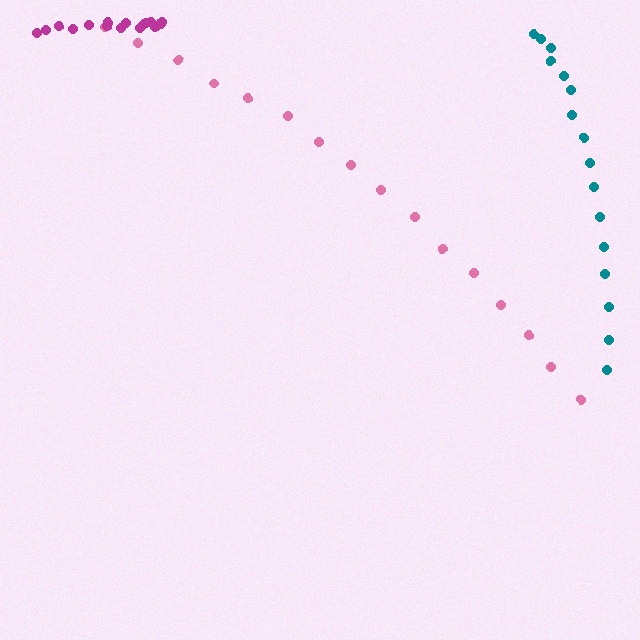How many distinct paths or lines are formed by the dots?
There are 3 distinct paths.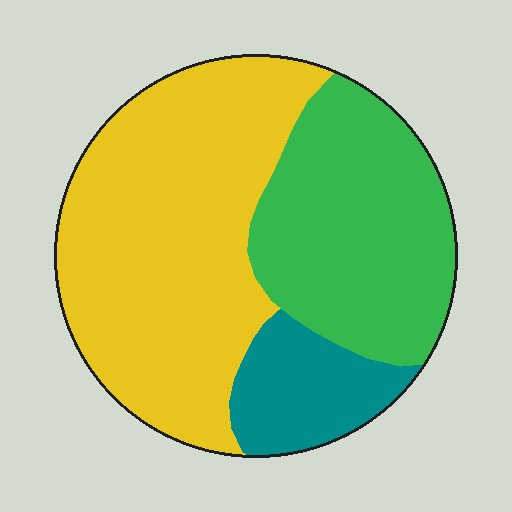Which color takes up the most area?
Yellow, at roughly 55%.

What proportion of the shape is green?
Green covers 34% of the shape.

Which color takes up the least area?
Teal, at roughly 15%.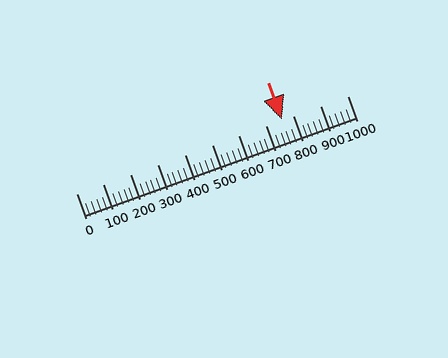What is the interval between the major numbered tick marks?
The major tick marks are spaced 100 units apart.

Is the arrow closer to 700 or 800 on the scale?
The arrow is closer to 800.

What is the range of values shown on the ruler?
The ruler shows values from 0 to 1000.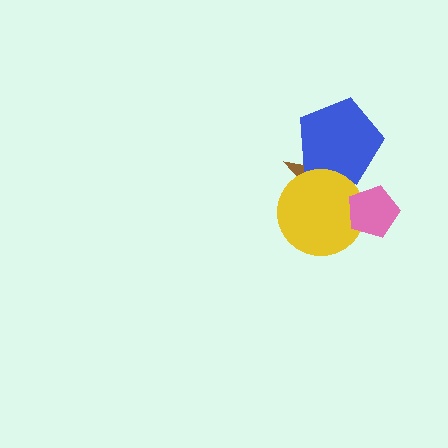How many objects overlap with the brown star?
2 objects overlap with the brown star.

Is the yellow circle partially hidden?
Yes, it is partially covered by another shape.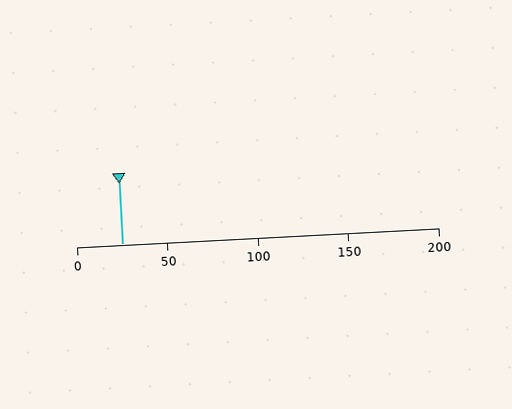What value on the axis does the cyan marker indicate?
The marker indicates approximately 25.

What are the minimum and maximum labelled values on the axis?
The axis runs from 0 to 200.